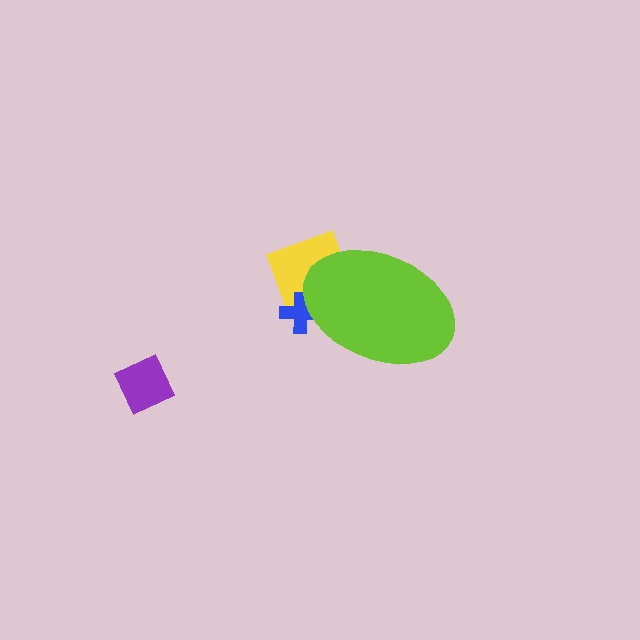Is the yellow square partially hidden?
Yes, the yellow square is partially hidden behind the lime ellipse.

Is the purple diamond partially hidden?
No, the purple diamond is fully visible.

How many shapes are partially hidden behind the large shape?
2 shapes are partially hidden.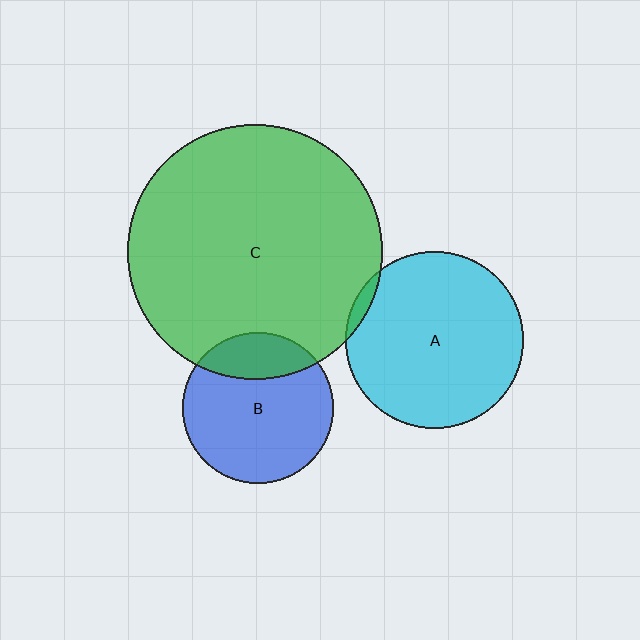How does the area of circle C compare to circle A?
Approximately 2.1 times.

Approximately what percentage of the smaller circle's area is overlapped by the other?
Approximately 20%.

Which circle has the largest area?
Circle C (green).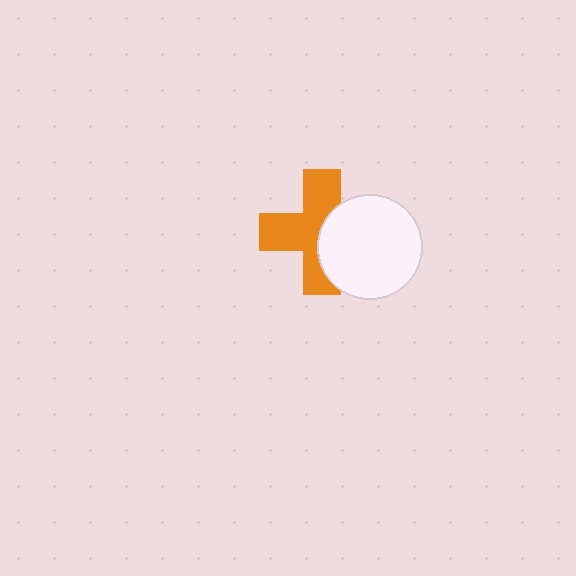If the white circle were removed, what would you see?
You would see the complete orange cross.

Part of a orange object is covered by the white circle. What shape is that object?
It is a cross.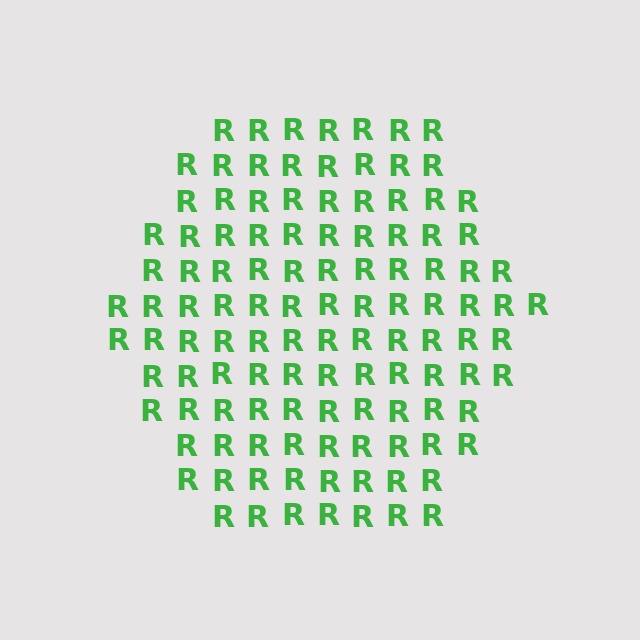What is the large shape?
The large shape is a hexagon.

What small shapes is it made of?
It is made of small letter R's.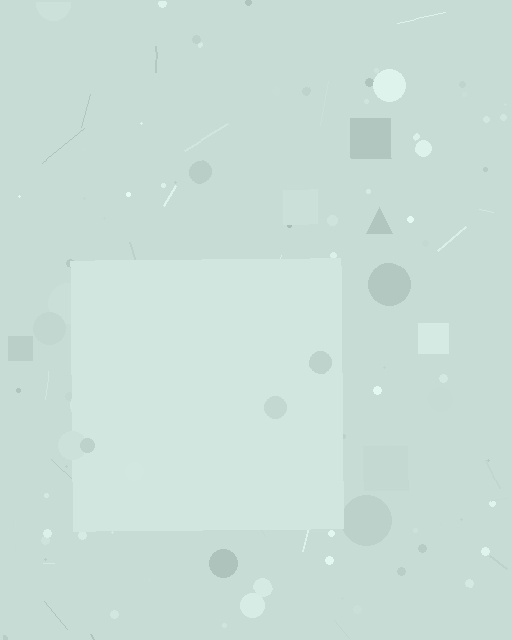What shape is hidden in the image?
A square is hidden in the image.